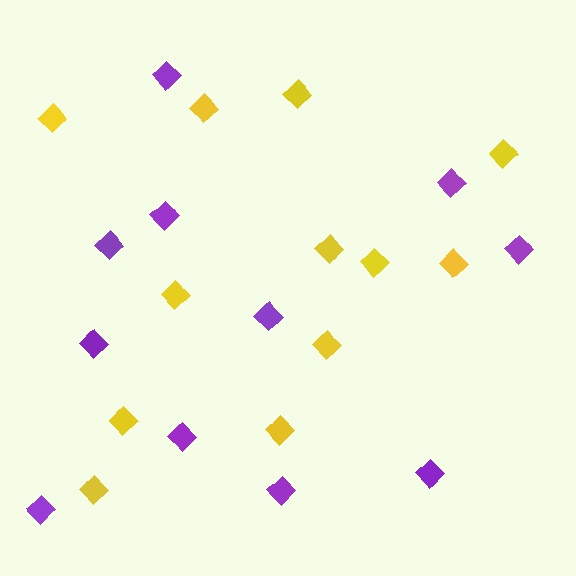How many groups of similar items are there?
There are 2 groups: one group of purple diamonds (11) and one group of yellow diamonds (12).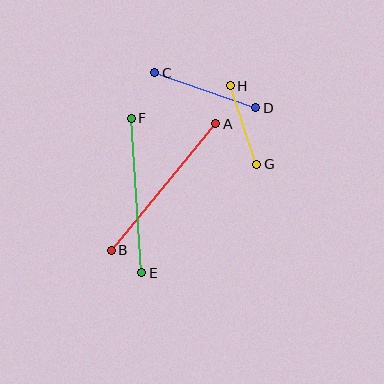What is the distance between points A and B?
The distance is approximately 164 pixels.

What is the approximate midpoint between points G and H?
The midpoint is at approximately (243, 125) pixels.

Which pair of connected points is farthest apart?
Points A and B are farthest apart.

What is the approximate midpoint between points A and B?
The midpoint is at approximately (163, 187) pixels.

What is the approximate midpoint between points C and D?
The midpoint is at approximately (205, 90) pixels.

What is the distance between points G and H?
The distance is approximately 83 pixels.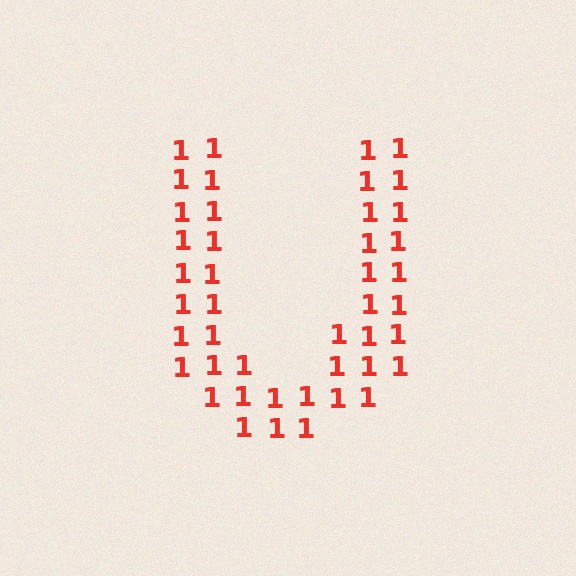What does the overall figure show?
The overall figure shows the letter U.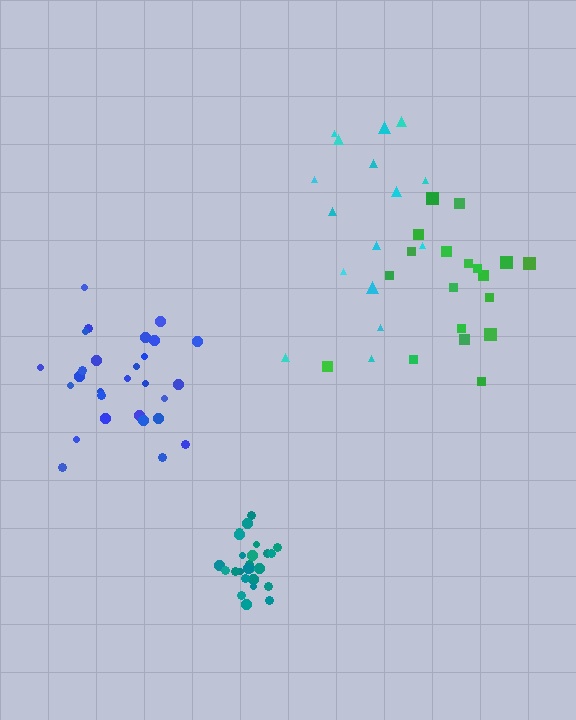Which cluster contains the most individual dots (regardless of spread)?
Blue (28).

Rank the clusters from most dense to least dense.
teal, blue, green, cyan.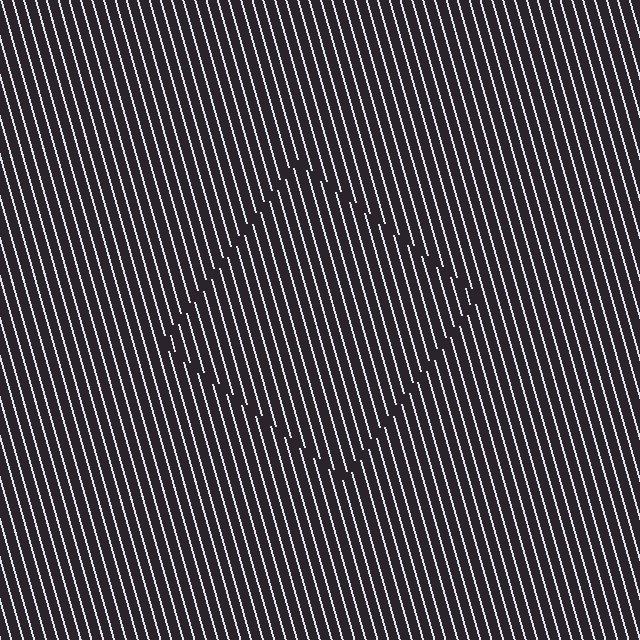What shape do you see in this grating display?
An illusory square. The interior of the shape contains the same grating, shifted by half a period — the contour is defined by the phase discontinuity where line-ends from the inner and outer gratings abut.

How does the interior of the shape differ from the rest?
The interior of the shape contains the same grating, shifted by half a period — the contour is defined by the phase discontinuity where line-ends from the inner and outer gratings abut.